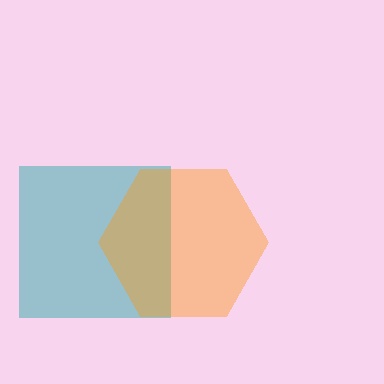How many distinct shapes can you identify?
There are 2 distinct shapes: a teal square, an orange hexagon.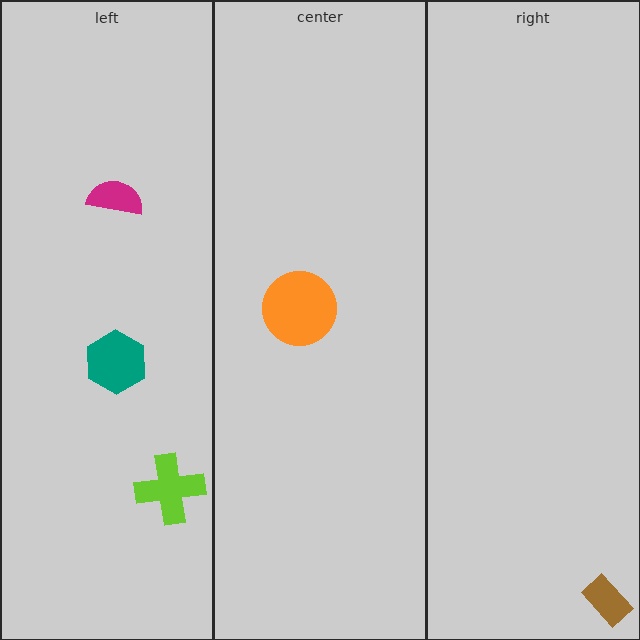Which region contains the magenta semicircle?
The left region.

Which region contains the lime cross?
The left region.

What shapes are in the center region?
The orange circle.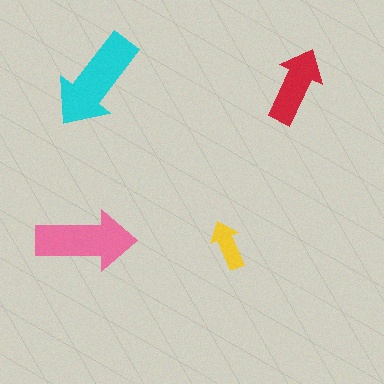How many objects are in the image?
There are 4 objects in the image.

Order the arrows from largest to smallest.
the cyan one, the pink one, the red one, the yellow one.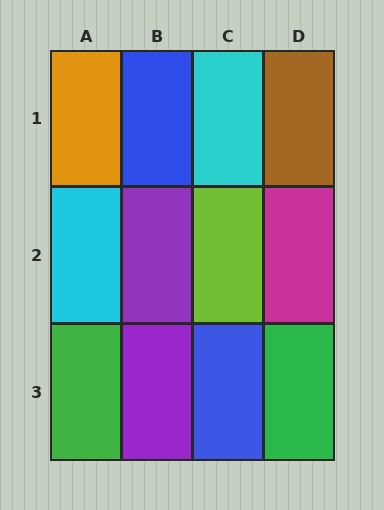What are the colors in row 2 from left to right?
Cyan, purple, lime, magenta.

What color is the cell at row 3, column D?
Green.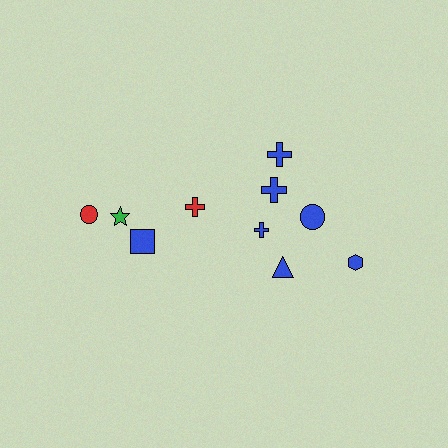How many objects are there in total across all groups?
There are 10 objects.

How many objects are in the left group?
There are 4 objects.